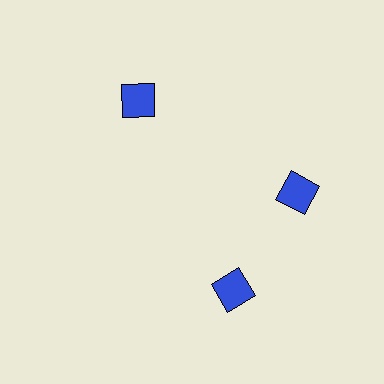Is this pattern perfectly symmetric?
No. The 3 blue diamonds are arranged in a ring, but one element near the 7 o'clock position is rotated out of alignment along the ring, breaking the 3-fold rotational symmetry.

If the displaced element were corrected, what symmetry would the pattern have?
It would have 3-fold rotational symmetry — the pattern would map onto itself every 120 degrees.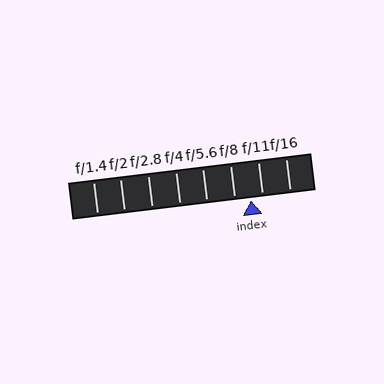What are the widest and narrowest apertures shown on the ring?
The widest aperture shown is f/1.4 and the narrowest is f/16.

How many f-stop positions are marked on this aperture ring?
There are 8 f-stop positions marked.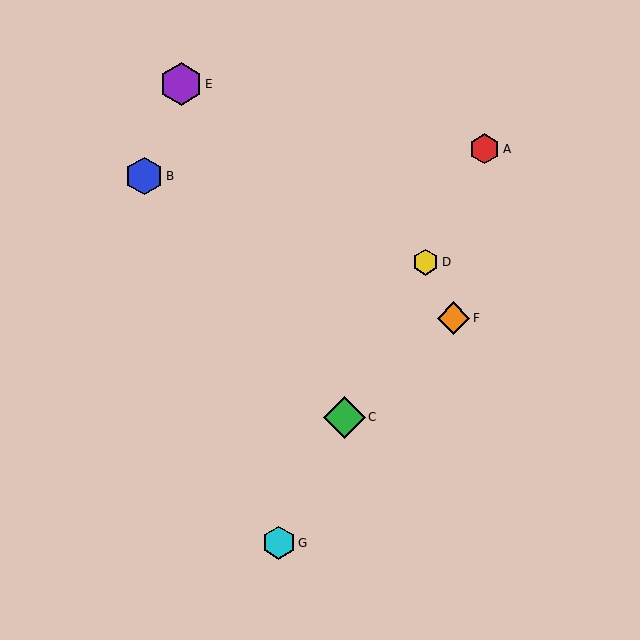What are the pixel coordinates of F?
Object F is at (453, 318).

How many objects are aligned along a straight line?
4 objects (A, C, D, G) are aligned along a straight line.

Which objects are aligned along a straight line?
Objects A, C, D, G are aligned along a straight line.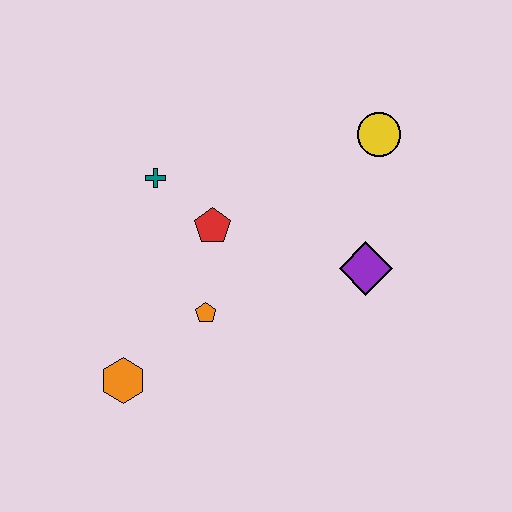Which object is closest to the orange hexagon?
The orange pentagon is closest to the orange hexagon.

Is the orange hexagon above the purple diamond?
No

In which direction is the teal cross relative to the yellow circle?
The teal cross is to the left of the yellow circle.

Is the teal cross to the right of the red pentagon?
No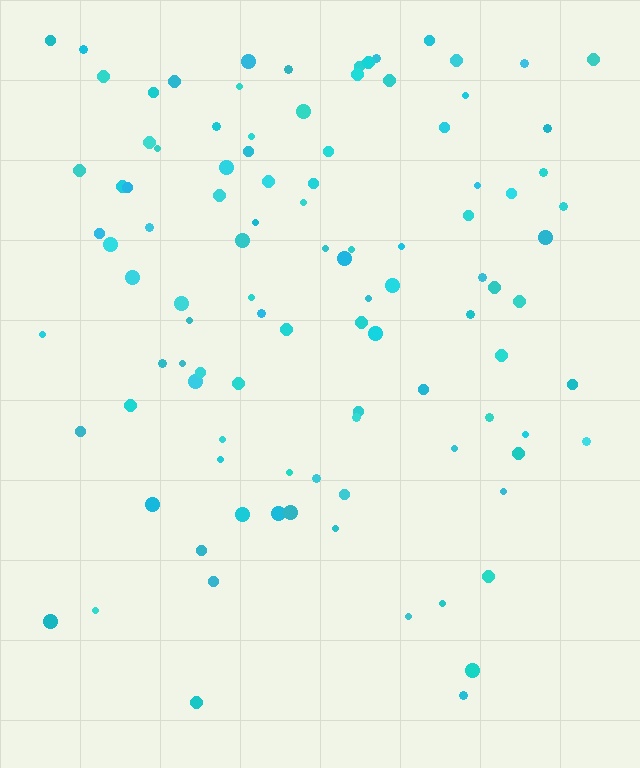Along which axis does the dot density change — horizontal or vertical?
Vertical.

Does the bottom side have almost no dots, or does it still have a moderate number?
Still a moderate number, just noticeably fewer than the top.